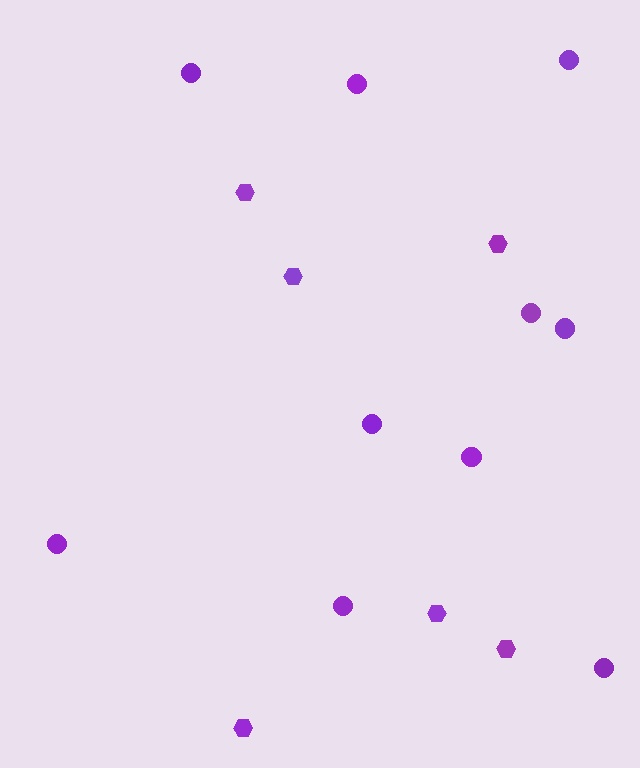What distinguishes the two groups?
There are 2 groups: one group of hexagons (6) and one group of circles (10).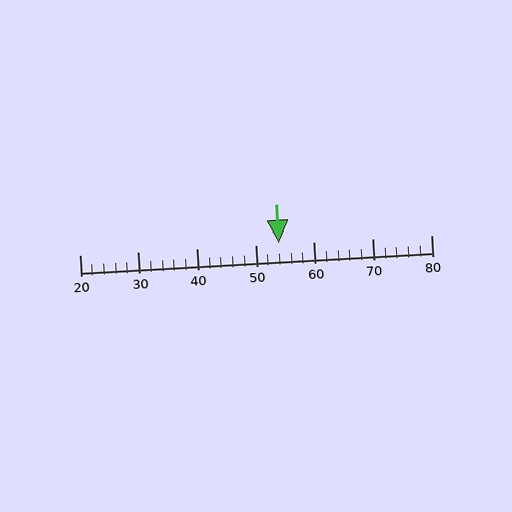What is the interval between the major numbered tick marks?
The major tick marks are spaced 10 units apart.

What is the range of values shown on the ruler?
The ruler shows values from 20 to 80.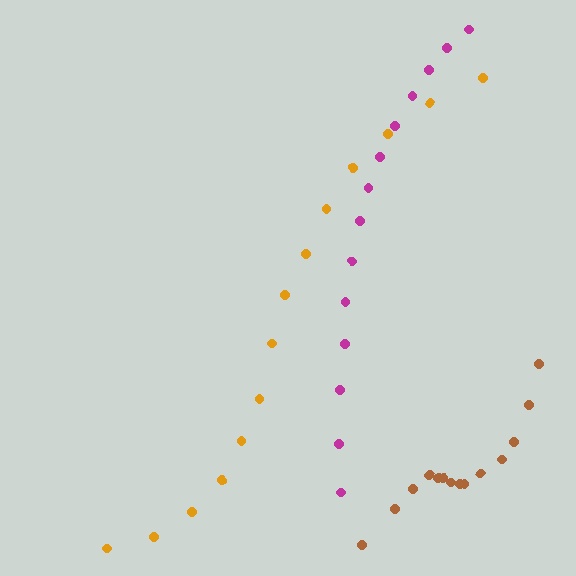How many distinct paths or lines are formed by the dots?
There are 3 distinct paths.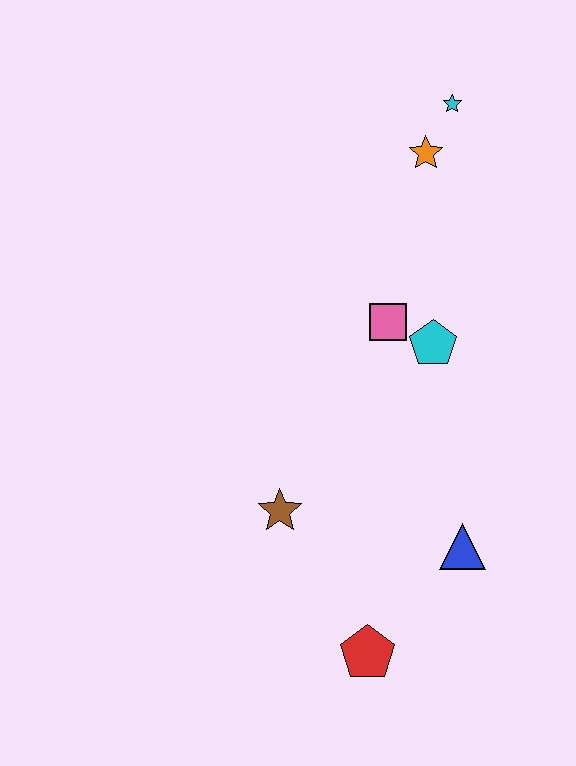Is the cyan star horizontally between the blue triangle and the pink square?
Yes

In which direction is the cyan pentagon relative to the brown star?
The cyan pentagon is above the brown star.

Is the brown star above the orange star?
No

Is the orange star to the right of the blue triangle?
No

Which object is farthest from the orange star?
The red pentagon is farthest from the orange star.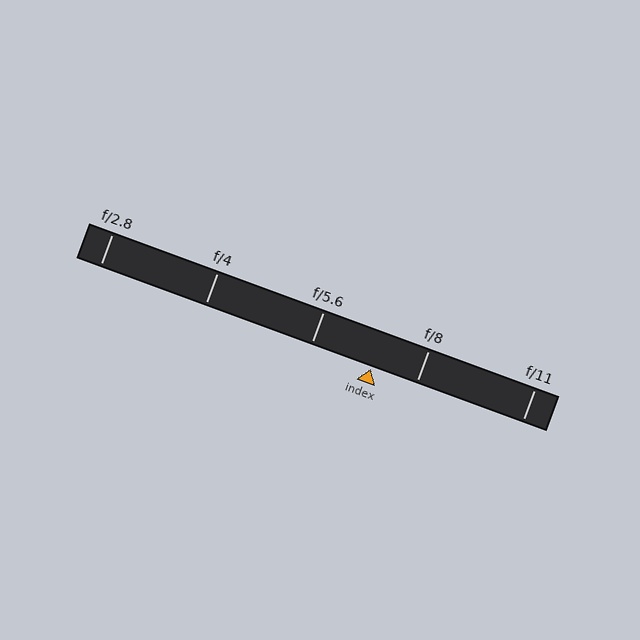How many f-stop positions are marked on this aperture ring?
There are 5 f-stop positions marked.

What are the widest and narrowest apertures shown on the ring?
The widest aperture shown is f/2.8 and the narrowest is f/11.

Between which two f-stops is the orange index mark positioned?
The index mark is between f/5.6 and f/8.